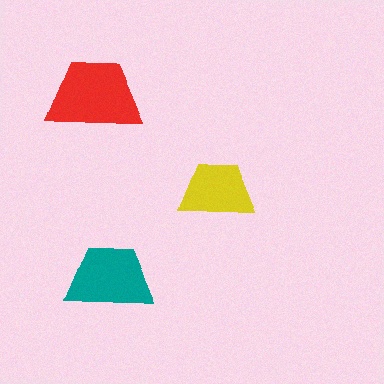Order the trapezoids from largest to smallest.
the red one, the teal one, the yellow one.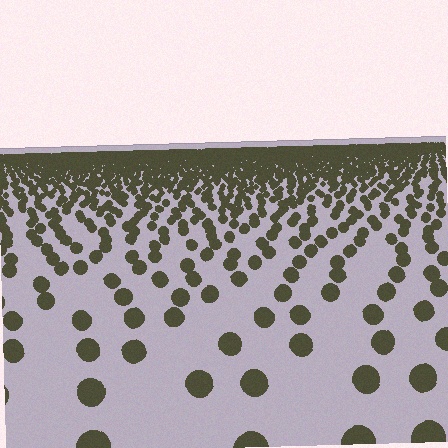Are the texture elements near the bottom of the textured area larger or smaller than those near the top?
Larger. Near the bottom, elements are closer to the viewer and appear at a bigger on-screen size.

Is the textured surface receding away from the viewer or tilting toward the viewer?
The surface is receding away from the viewer. Texture elements get smaller and denser toward the top.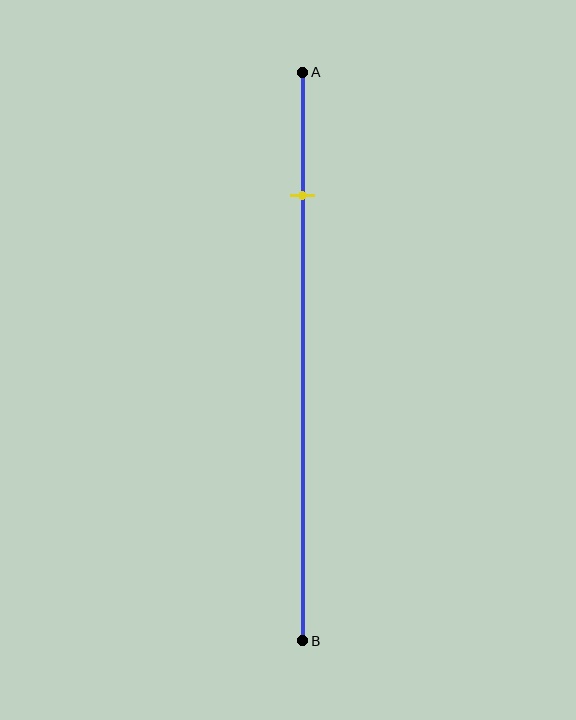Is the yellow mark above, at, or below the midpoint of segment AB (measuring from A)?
The yellow mark is above the midpoint of segment AB.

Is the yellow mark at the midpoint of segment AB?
No, the mark is at about 20% from A, not at the 50% midpoint.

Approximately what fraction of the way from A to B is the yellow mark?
The yellow mark is approximately 20% of the way from A to B.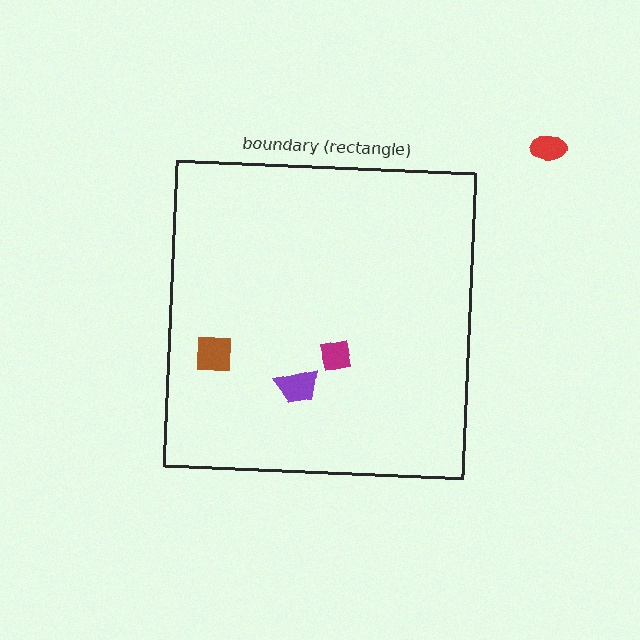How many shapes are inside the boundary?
3 inside, 1 outside.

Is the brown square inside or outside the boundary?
Inside.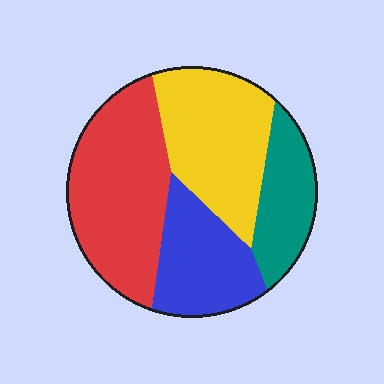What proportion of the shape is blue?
Blue covers roughly 20% of the shape.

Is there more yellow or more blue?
Yellow.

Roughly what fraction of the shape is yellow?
Yellow takes up about one quarter (1/4) of the shape.